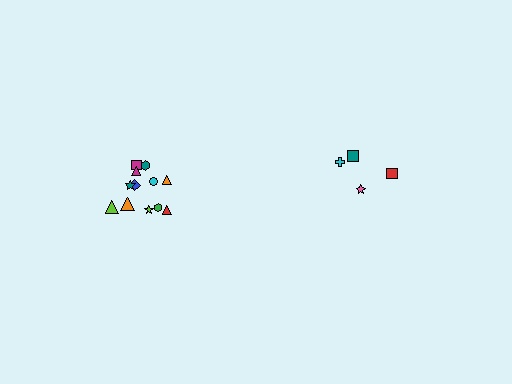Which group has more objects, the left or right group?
The left group.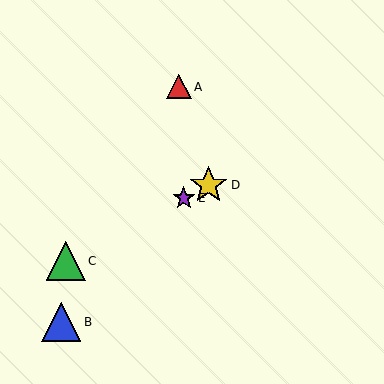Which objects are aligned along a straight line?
Objects C, D, E are aligned along a straight line.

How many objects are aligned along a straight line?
3 objects (C, D, E) are aligned along a straight line.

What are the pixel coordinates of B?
Object B is at (61, 322).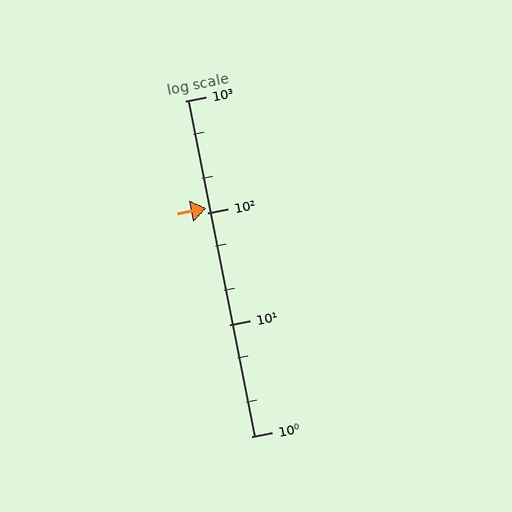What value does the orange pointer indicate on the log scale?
The pointer indicates approximately 110.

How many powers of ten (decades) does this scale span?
The scale spans 3 decades, from 1 to 1000.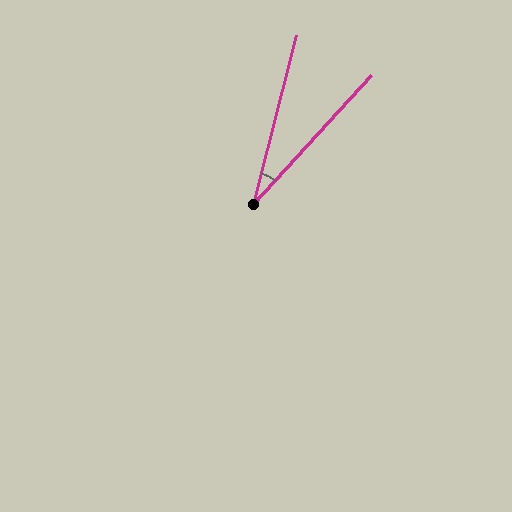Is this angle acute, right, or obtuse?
It is acute.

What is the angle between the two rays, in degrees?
Approximately 28 degrees.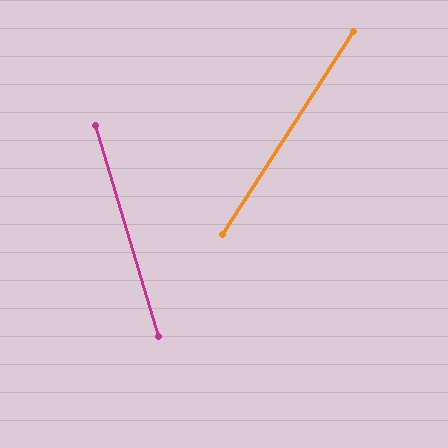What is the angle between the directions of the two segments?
Approximately 50 degrees.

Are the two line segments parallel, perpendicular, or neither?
Neither parallel nor perpendicular — they differ by about 50°.